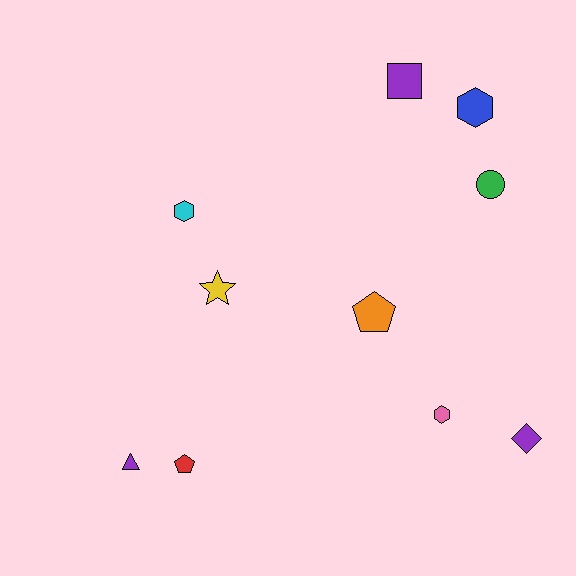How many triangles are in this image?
There is 1 triangle.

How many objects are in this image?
There are 10 objects.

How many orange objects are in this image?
There is 1 orange object.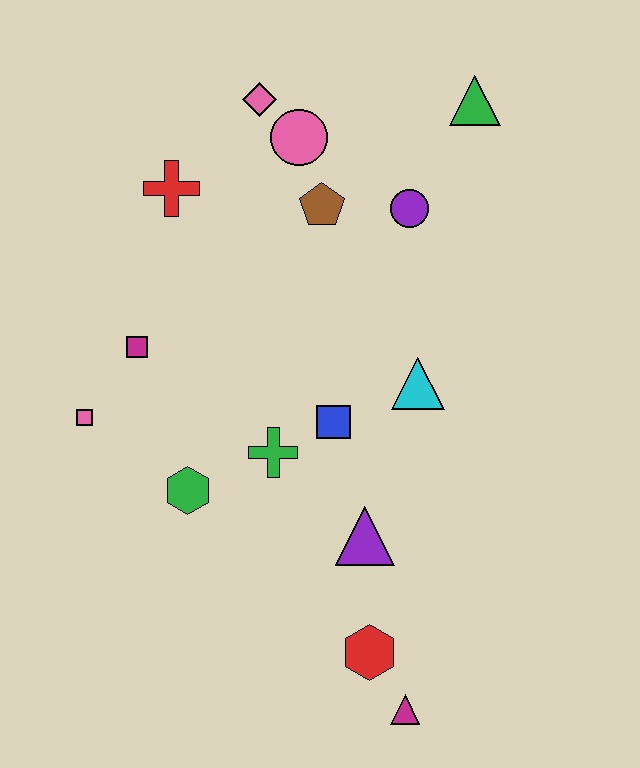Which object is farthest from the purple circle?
The magenta triangle is farthest from the purple circle.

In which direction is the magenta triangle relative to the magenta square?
The magenta triangle is below the magenta square.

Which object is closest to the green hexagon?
The green cross is closest to the green hexagon.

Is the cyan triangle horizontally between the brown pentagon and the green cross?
No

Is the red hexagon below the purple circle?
Yes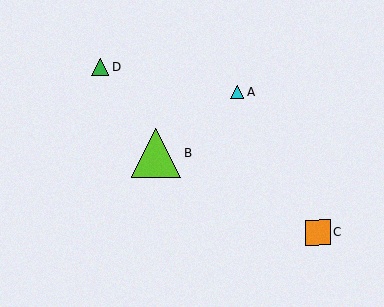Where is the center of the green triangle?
The center of the green triangle is at (100, 68).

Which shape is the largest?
The lime triangle (labeled B) is the largest.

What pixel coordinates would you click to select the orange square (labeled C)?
Click at (318, 233) to select the orange square C.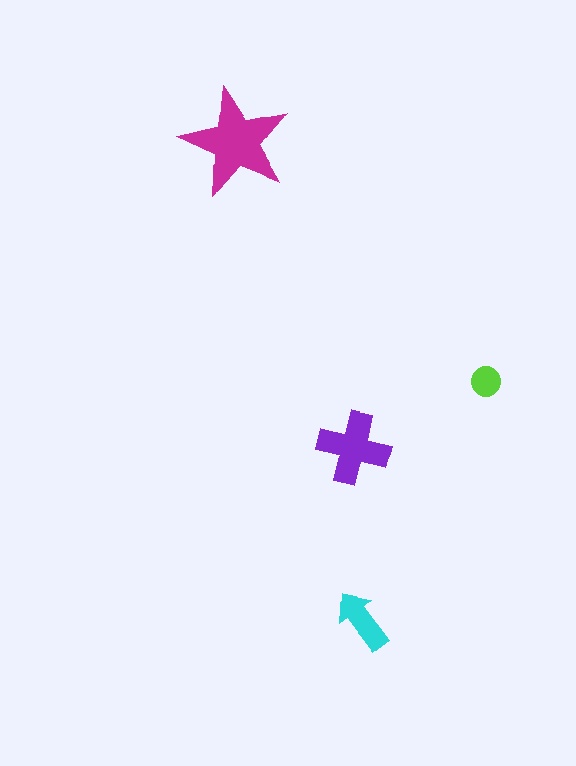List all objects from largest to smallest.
The magenta star, the purple cross, the cyan arrow, the lime circle.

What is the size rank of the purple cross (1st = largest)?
2nd.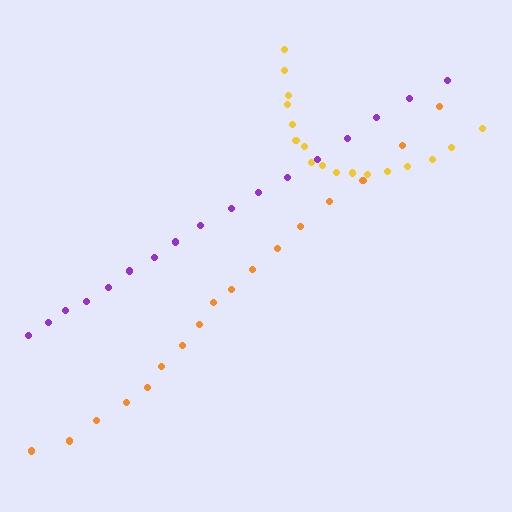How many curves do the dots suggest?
There are 3 distinct paths.